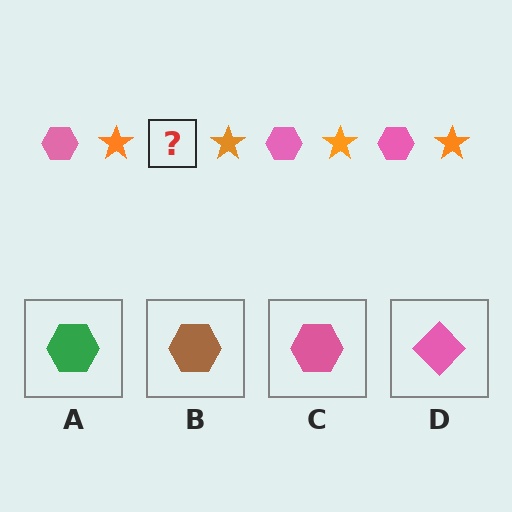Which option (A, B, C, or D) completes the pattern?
C.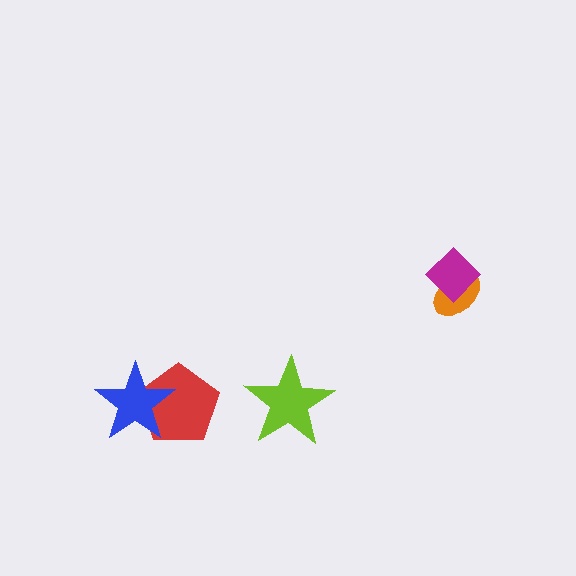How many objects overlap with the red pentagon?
1 object overlaps with the red pentagon.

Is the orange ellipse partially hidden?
Yes, it is partially covered by another shape.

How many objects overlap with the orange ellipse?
1 object overlaps with the orange ellipse.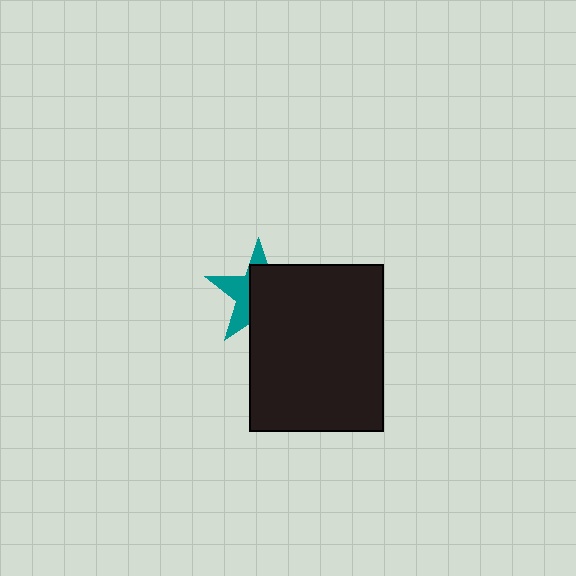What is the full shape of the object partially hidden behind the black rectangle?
The partially hidden object is a teal star.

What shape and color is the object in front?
The object in front is a black rectangle.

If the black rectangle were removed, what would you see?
You would see the complete teal star.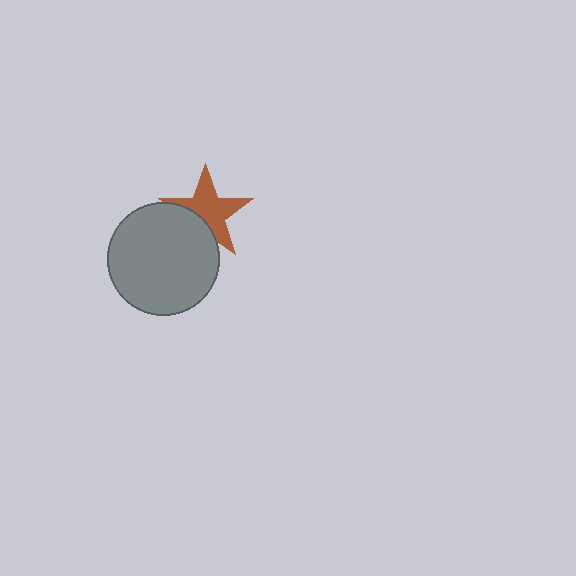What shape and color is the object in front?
The object in front is a gray circle.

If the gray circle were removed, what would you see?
You would see the complete brown star.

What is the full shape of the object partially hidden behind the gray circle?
The partially hidden object is a brown star.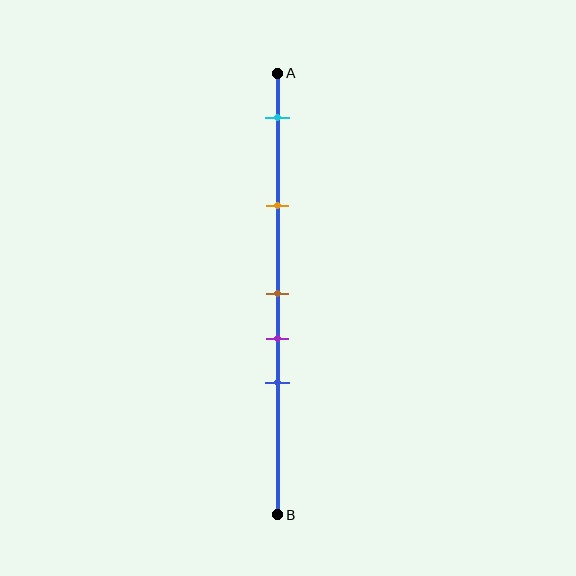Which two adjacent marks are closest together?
The brown and purple marks are the closest adjacent pair.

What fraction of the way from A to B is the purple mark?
The purple mark is approximately 60% (0.6) of the way from A to B.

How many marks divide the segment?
There are 5 marks dividing the segment.